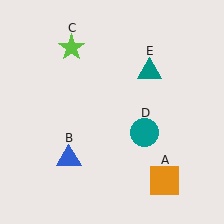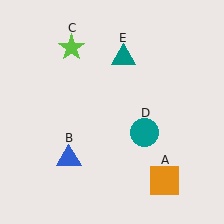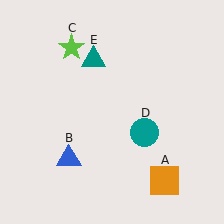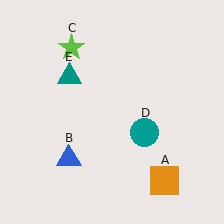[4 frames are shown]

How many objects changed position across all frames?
1 object changed position: teal triangle (object E).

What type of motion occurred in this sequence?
The teal triangle (object E) rotated counterclockwise around the center of the scene.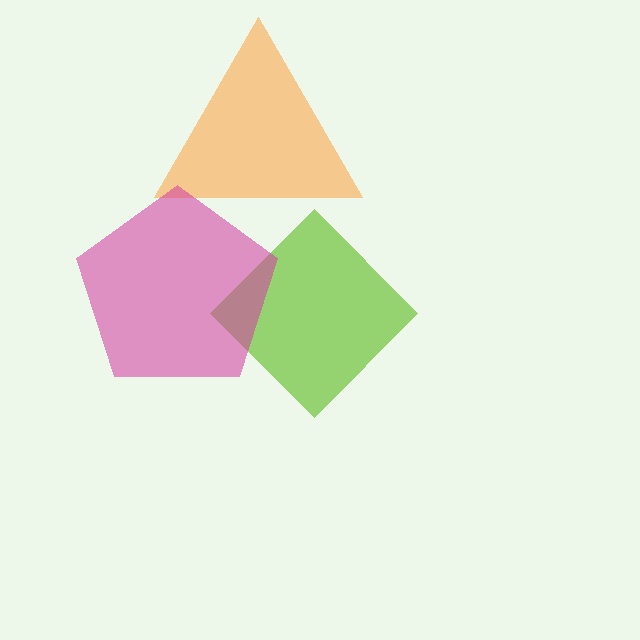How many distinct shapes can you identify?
There are 3 distinct shapes: an orange triangle, a lime diamond, a magenta pentagon.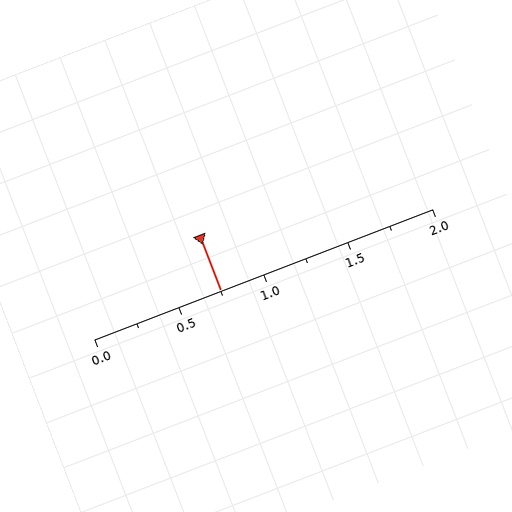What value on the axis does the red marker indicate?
The marker indicates approximately 0.75.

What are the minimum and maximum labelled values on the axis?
The axis runs from 0.0 to 2.0.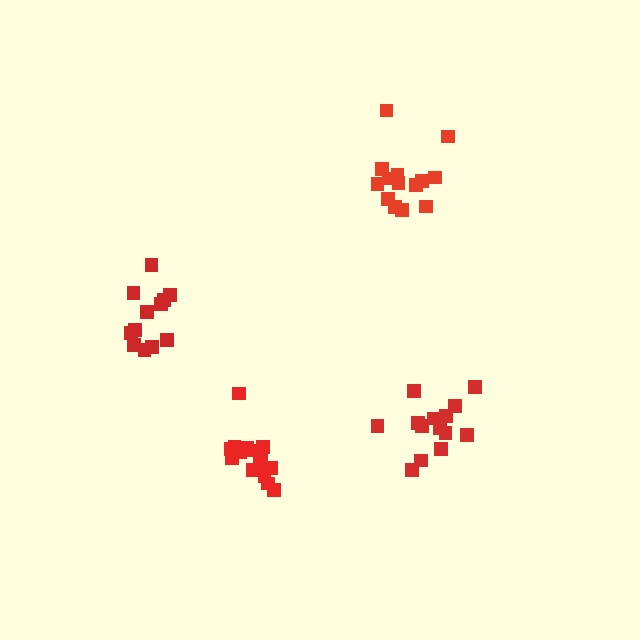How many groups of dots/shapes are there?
There are 4 groups.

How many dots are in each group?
Group 1: 14 dots, Group 2: 16 dots, Group 3: 14 dots, Group 4: 12 dots (56 total).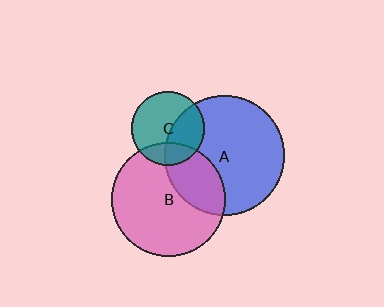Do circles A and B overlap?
Yes.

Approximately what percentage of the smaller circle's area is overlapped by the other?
Approximately 30%.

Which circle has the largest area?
Circle A (blue).